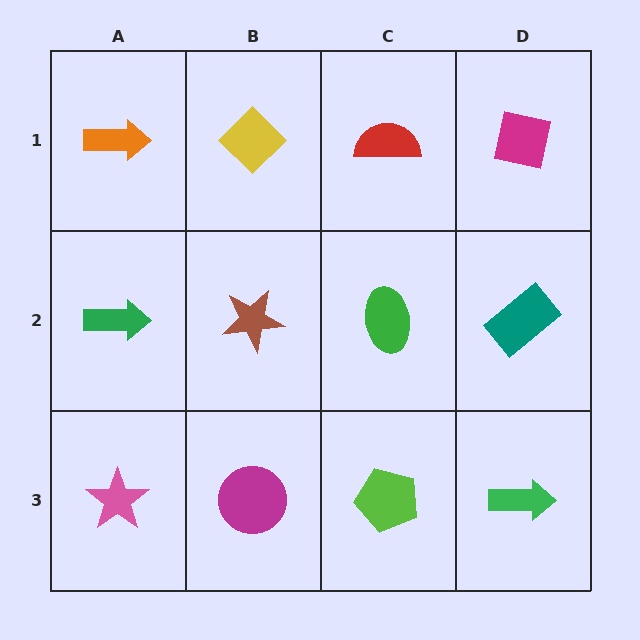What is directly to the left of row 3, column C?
A magenta circle.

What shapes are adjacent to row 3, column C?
A green ellipse (row 2, column C), a magenta circle (row 3, column B), a green arrow (row 3, column D).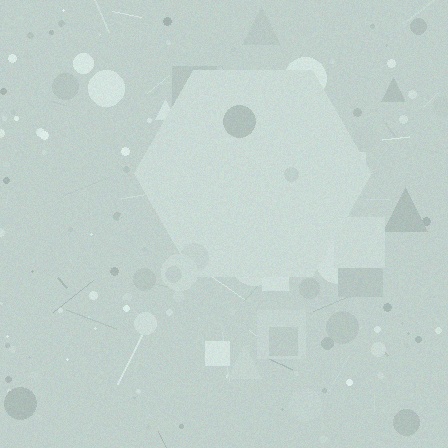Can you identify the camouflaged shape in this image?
The camouflaged shape is a hexagon.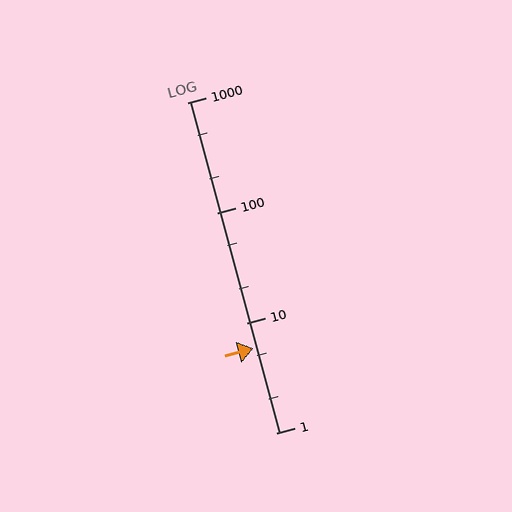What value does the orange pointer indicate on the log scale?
The pointer indicates approximately 5.8.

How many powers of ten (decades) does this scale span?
The scale spans 3 decades, from 1 to 1000.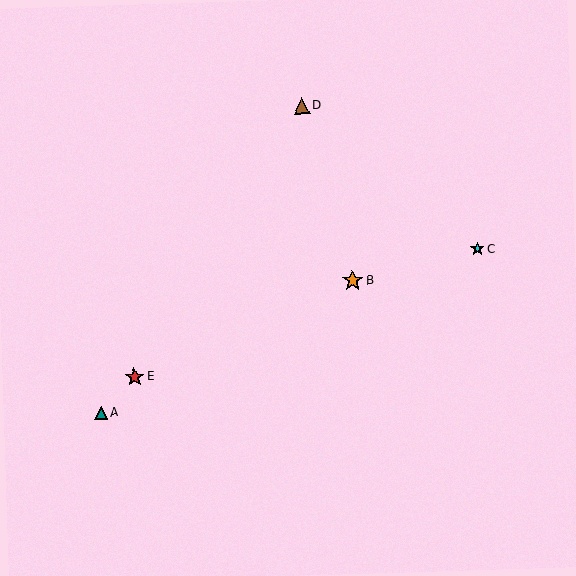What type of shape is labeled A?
Shape A is a teal triangle.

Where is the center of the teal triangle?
The center of the teal triangle is at (101, 413).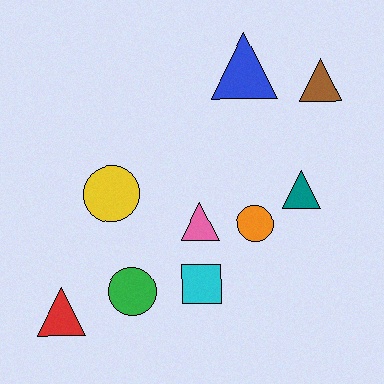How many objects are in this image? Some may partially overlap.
There are 9 objects.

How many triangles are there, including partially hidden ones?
There are 5 triangles.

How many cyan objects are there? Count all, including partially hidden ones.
There is 1 cyan object.